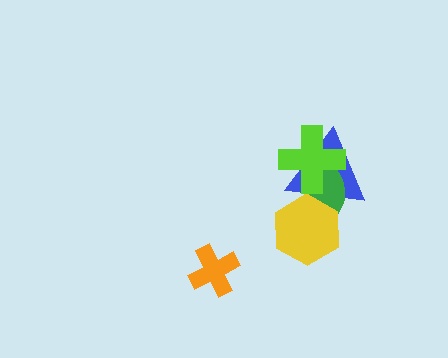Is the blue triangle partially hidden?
Yes, it is partially covered by another shape.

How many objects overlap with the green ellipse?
3 objects overlap with the green ellipse.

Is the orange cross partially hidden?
No, no other shape covers it.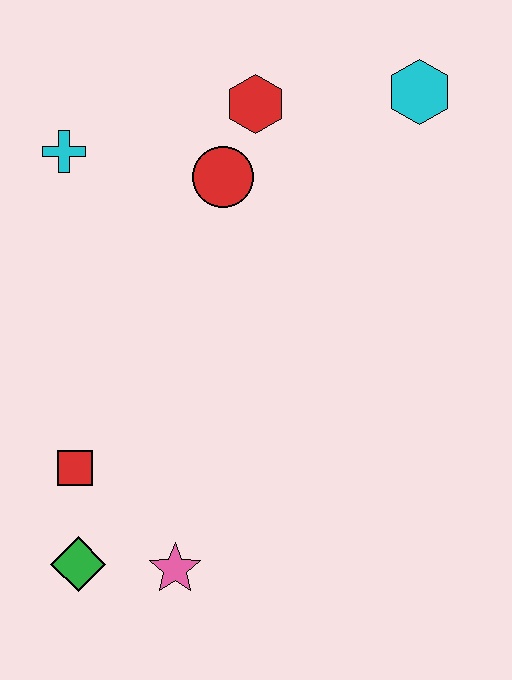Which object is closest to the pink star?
The green diamond is closest to the pink star.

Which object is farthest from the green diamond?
The cyan hexagon is farthest from the green diamond.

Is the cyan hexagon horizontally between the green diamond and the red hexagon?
No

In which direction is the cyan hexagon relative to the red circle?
The cyan hexagon is to the right of the red circle.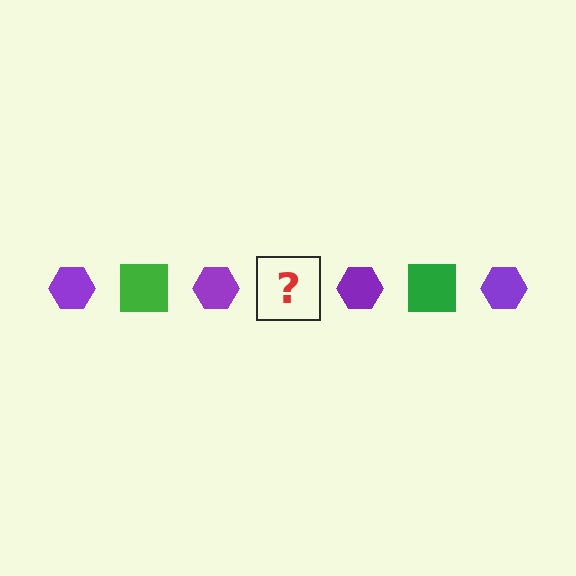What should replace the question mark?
The question mark should be replaced with a green square.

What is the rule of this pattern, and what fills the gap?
The rule is that the pattern alternates between purple hexagon and green square. The gap should be filled with a green square.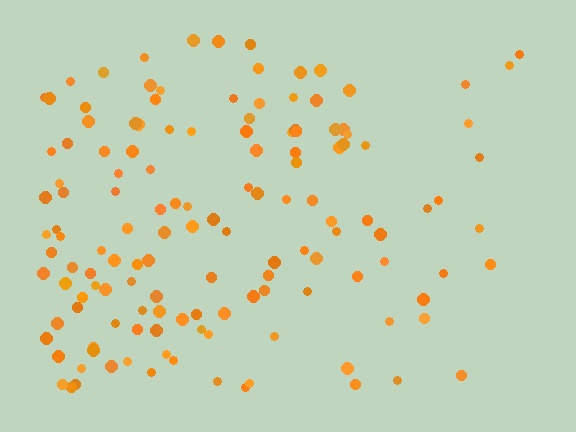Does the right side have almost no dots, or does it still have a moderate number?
Still a moderate number, just noticeably fewer than the left.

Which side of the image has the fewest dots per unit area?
The right.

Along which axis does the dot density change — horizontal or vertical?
Horizontal.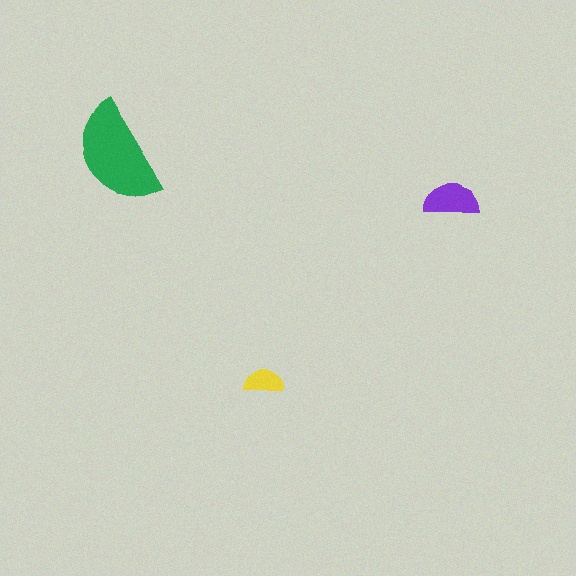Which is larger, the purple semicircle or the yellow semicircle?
The purple one.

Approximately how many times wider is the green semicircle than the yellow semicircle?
About 2.5 times wider.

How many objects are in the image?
There are 3 objects in the image.